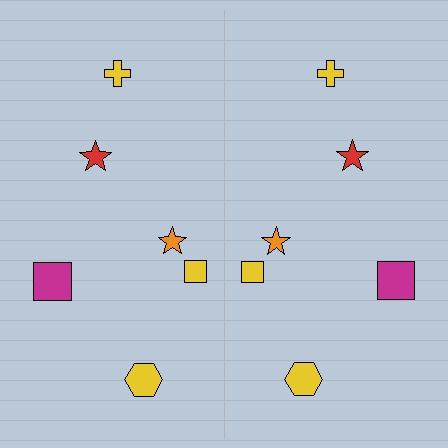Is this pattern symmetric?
Yes, this pattern has bilateral (reflection) symmetry.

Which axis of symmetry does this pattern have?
The pattern has a vertical axis of symmetry running through the center of the image.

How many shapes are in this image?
There are 12 shapes in this image.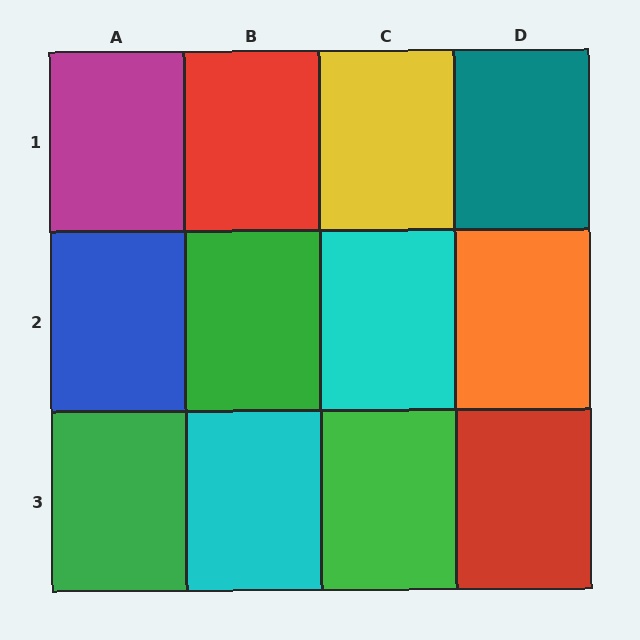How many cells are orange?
1 cell is orange.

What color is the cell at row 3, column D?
Red.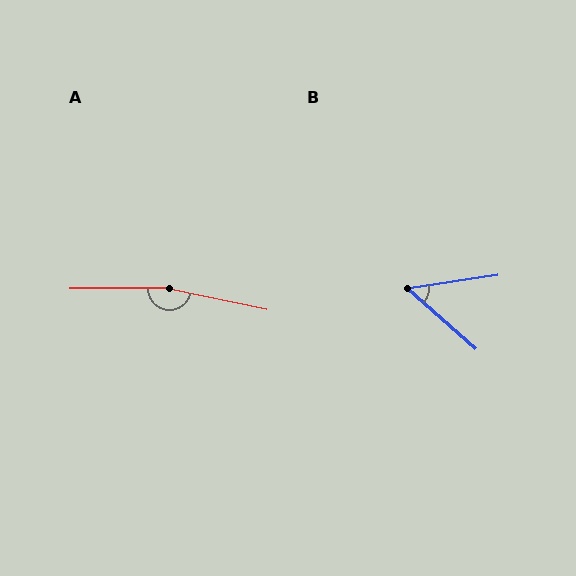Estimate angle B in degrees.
Approximately 50 degrees.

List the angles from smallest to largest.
B (50°), A (168°).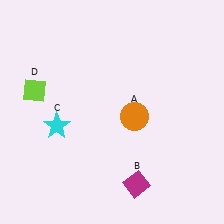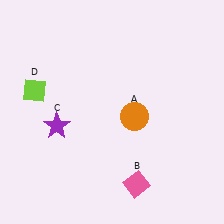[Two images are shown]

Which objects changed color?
B changed from magenta to pink. C changed from cyan to purple.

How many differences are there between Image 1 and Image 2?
There are 2 differences between the two images.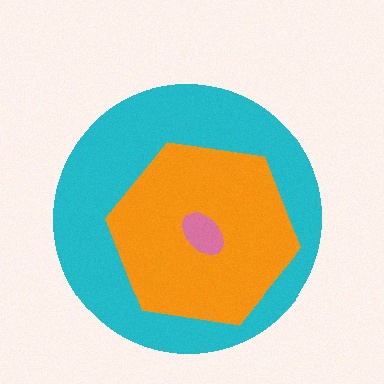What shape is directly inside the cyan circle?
The orange hexagon.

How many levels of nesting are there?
3.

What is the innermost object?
The pink ellipse.